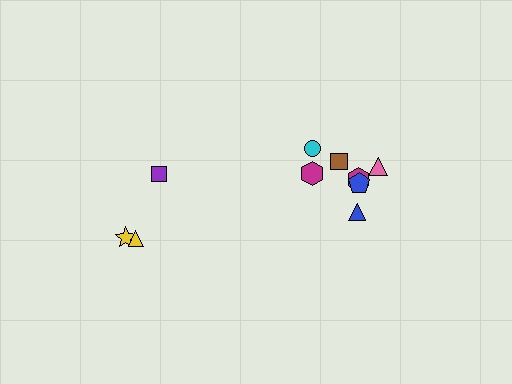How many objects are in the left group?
There are 3 objects.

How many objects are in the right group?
There are 7 objects.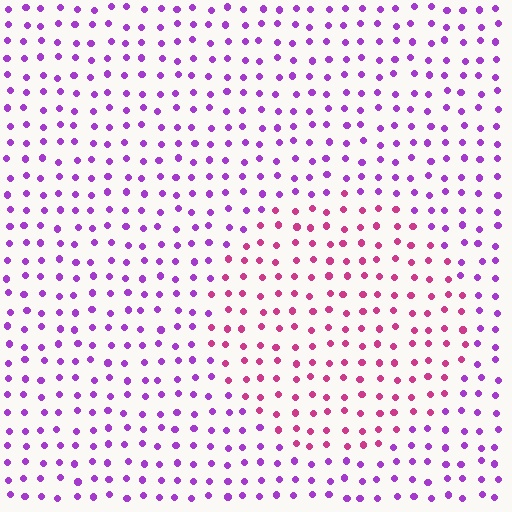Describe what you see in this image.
The image is filled with small purple elements in a uniform arrangement. A circle-shaped region is visible where the elements are tinted to a slightly different hue, forming a subtle color boundary.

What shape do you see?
I see a circle.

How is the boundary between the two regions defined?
The boundary is defined purely by a slight shift in hue (about 44 degrees). Spacing, size, and orientation are identical on both sides.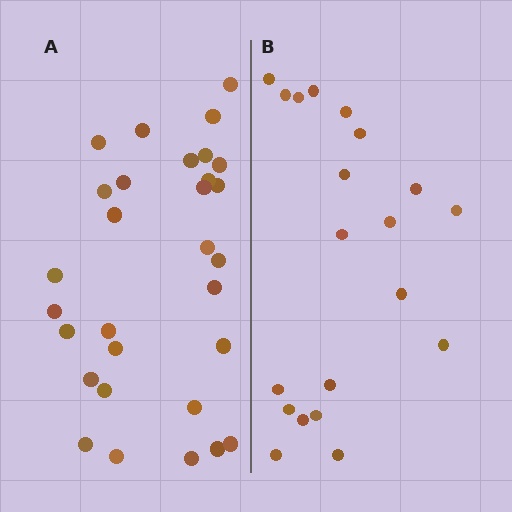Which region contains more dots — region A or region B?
Region A (the left region) has more dots.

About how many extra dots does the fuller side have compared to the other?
Region A has roughly 10 or so more dots than region B.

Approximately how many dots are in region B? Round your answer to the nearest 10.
About 20 dots.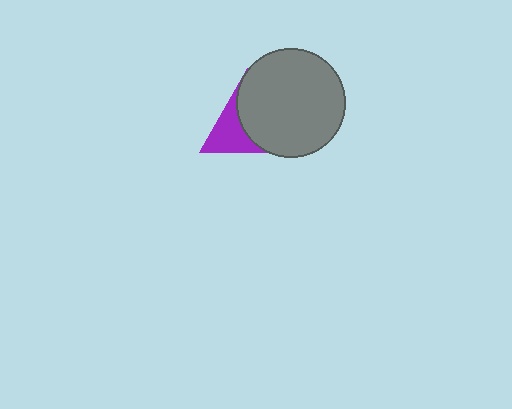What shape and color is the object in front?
The object in front is a gray circle.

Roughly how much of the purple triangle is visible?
A small part of it is visible (roughly 41%).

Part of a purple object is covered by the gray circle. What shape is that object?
It is a triangle.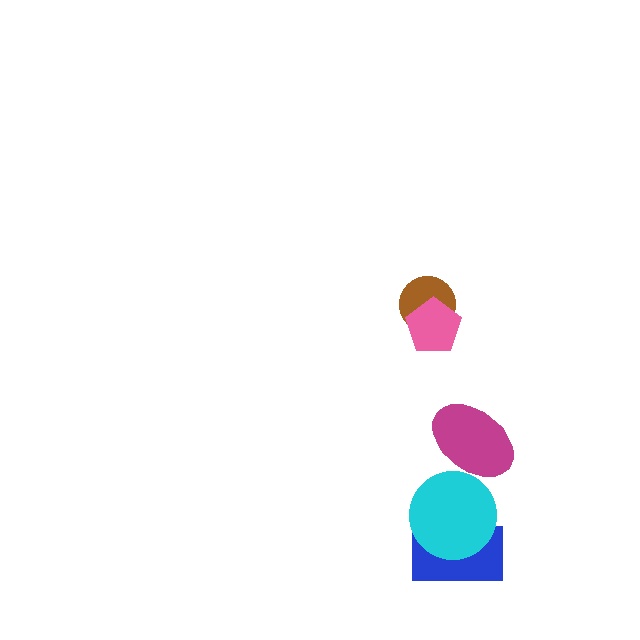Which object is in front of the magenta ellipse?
The cyan circle is in front of the magenta ellipse.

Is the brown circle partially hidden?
Yes, it is partially covered by another shape.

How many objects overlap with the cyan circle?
2 objects overlap with the cyan circle.